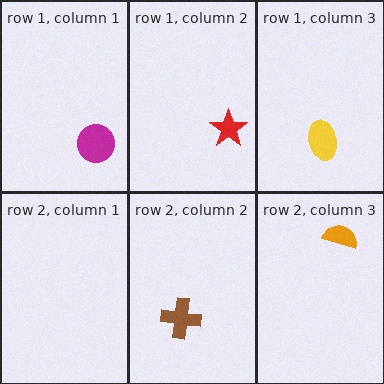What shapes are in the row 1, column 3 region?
The yellow ellipse.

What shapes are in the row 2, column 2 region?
The brown cross.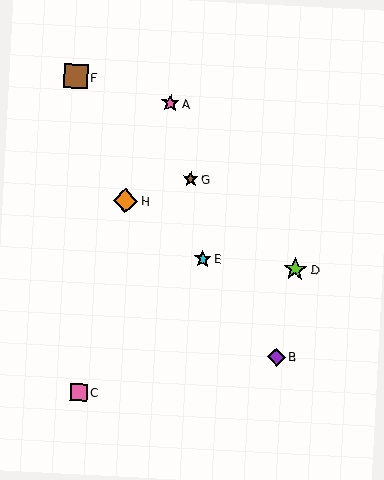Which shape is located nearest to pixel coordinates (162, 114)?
The pink star (labeled A) at (170, 103) is nearest to that location.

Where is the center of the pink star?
The center of the pink star is at (170, 103).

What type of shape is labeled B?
Shape B is a purple diamond.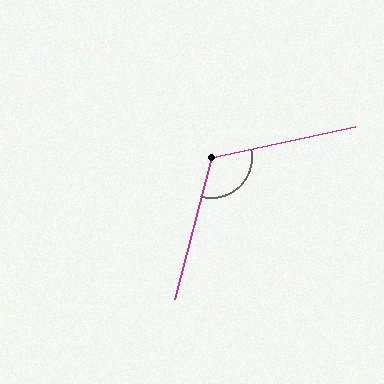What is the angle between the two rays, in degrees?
Approximately 117 degrees.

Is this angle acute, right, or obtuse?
It is obtuse.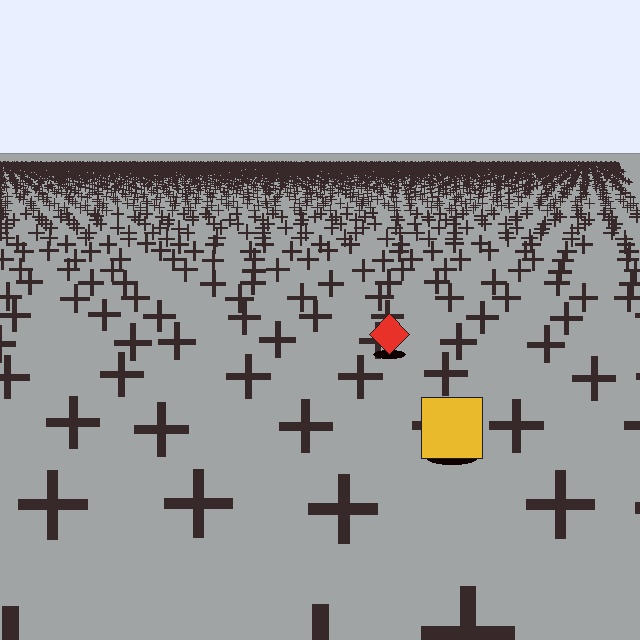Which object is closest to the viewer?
The yellow square is closest. The texture marks near it are larger and more spread out.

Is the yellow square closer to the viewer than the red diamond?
Yes. The yellow square is closer — you can tell from the texture gradient: the ground texture is coarser near it.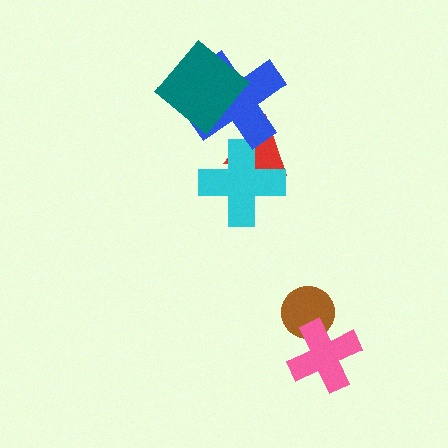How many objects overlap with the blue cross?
3 objects overlap with the blue cross.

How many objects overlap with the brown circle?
1 object overlaps with the brown circle.